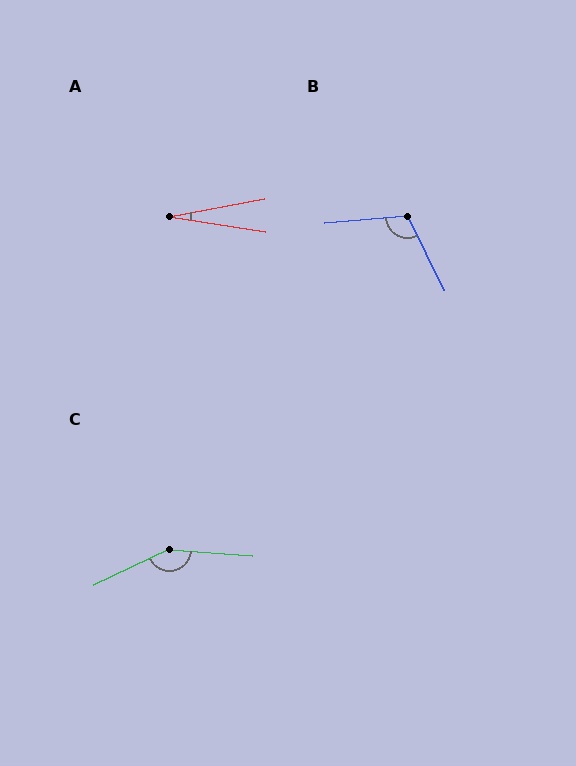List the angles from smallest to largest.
A (19°), B (112°), C (150°).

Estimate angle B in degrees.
Approximately 112 degrees.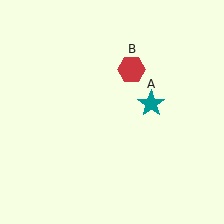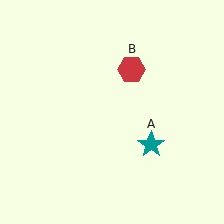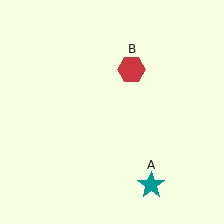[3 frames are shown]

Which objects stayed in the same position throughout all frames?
Red hexagon (object B) remained stationary.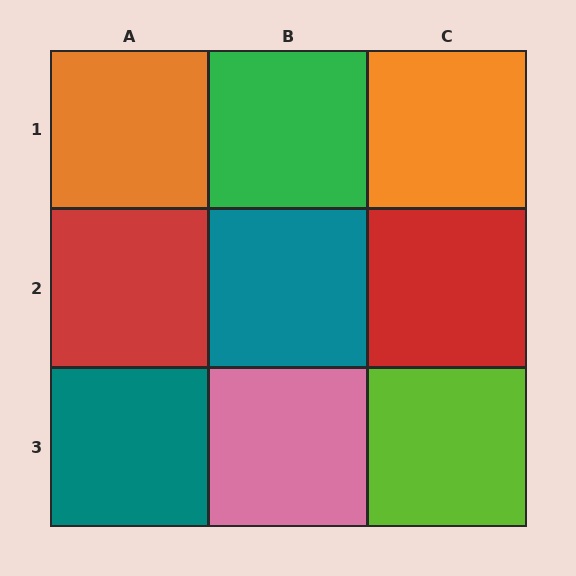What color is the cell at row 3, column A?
Teal.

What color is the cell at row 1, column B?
Green.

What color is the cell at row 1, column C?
Orange.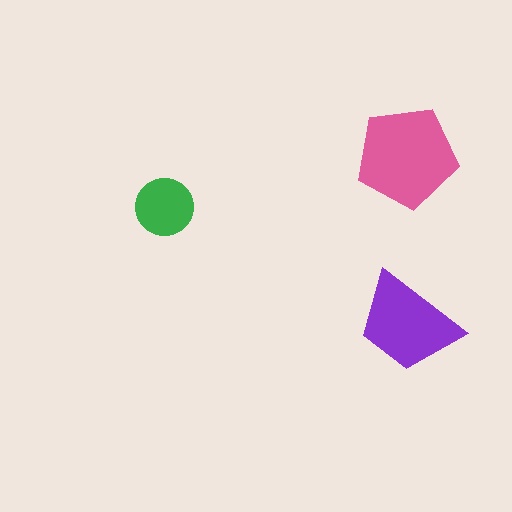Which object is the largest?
The pink pentagon.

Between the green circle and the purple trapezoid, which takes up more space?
The purple trapezoid.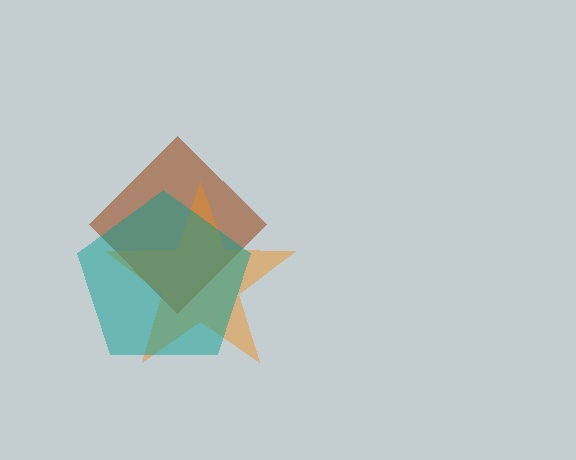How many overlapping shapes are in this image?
There are 3 overlapping shapes in the image.